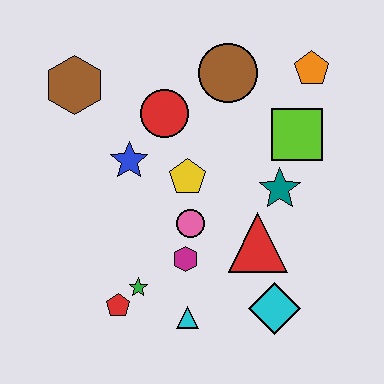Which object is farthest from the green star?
The orange pentagon is farthest from the green star.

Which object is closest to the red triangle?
The teal star is closest to the red triangle.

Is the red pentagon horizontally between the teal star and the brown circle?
No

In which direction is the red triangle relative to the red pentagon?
The red triangle is to the right of the red pentagon.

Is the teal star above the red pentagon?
Yes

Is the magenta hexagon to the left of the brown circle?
Yes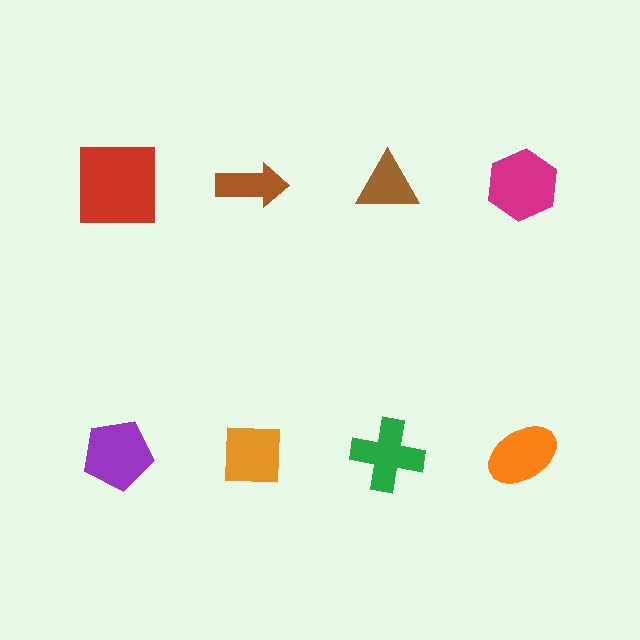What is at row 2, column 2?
An orange square.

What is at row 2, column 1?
A purple pentagon.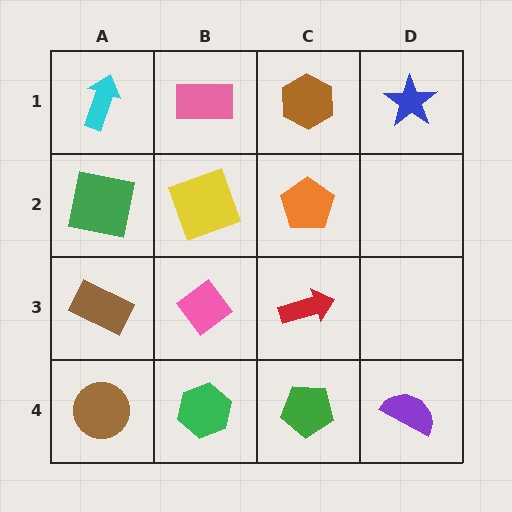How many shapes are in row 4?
4 shapes.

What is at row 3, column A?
A brown rectangle.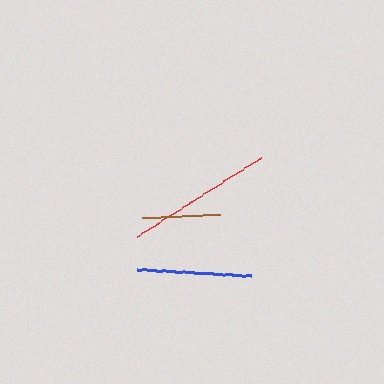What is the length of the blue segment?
The blue segment is approximately 115 pixels long.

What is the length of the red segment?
The red segment is approximately 148 pixels long.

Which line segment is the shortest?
The brown line is the shortest at approximately 78 pixels.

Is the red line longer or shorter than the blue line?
The red line is longer than the blue line.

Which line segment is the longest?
The red line is the longest at approximately 148 pixels.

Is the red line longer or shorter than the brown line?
The red line is longer than the brown line.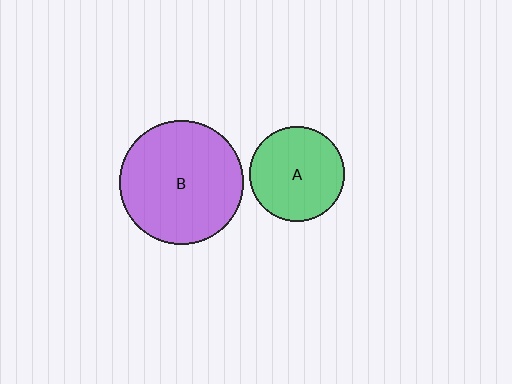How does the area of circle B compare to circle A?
Approximately 1.7 times.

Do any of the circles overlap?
No, none of the circles overlap.